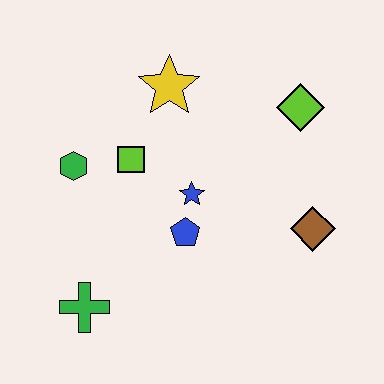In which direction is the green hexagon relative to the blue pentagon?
The green hexagon is to the left of the blue pentagon.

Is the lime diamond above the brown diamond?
Yes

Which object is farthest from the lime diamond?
The green cross is farthest from the lime diamond.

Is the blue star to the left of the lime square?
No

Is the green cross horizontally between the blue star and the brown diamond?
No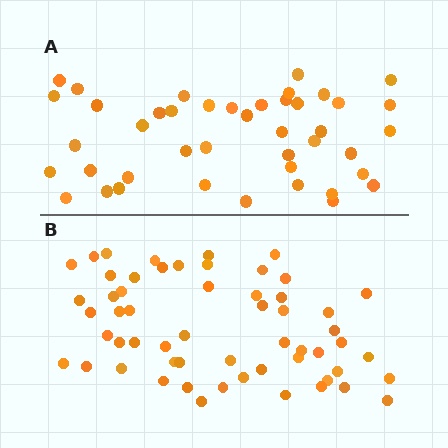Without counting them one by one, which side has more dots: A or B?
Region B (the bottom region) has more dots.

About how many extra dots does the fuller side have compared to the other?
Region B has approximately 15 more dots than region A.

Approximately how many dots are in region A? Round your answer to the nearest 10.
About 40 dots. (The exact count is 43, which rounds to 40.)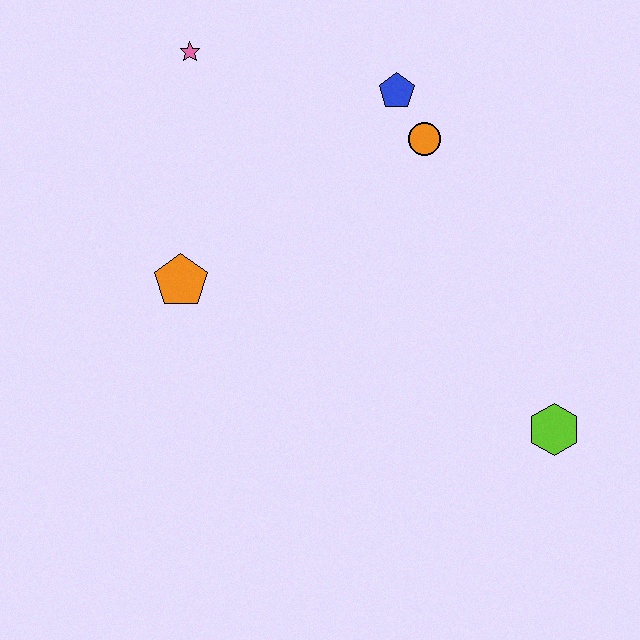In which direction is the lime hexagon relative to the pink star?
The lime hexagon is below the pink star.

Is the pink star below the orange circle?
No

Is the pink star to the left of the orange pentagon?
No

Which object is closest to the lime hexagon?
The orange circle is closest to the lime hexagon.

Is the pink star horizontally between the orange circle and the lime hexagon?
No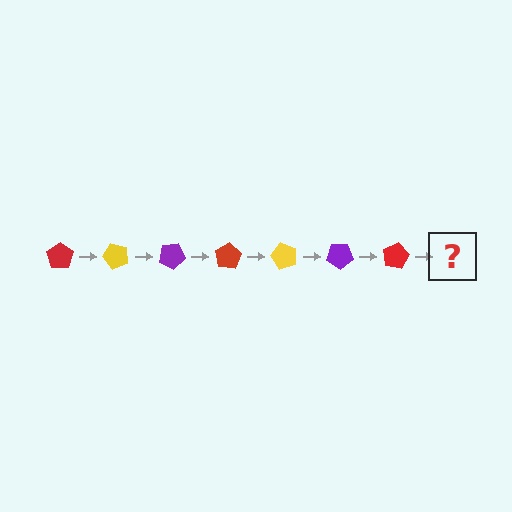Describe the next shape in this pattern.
It should be a yellow pentagon, rotated 350 degrees from the start.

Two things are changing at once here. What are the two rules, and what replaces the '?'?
The two rules are that it rotates 50 degrees each step and the color cycles through red, yellow, and purple. The '?' should be a yellow pentagon, rotated 350 degrees from the start.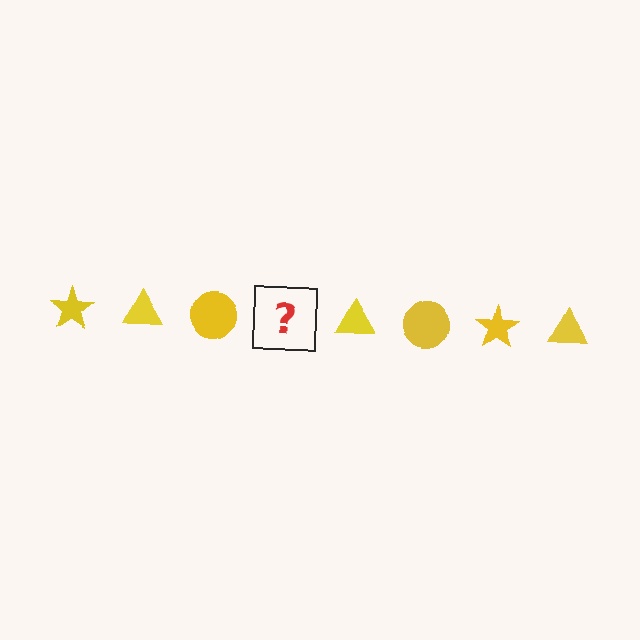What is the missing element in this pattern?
The missing element is a yellow star.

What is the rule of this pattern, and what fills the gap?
The rule is that the pattern cycles through star, triangle, circle shapes in yellow. The gap should be filled with a yellow star.